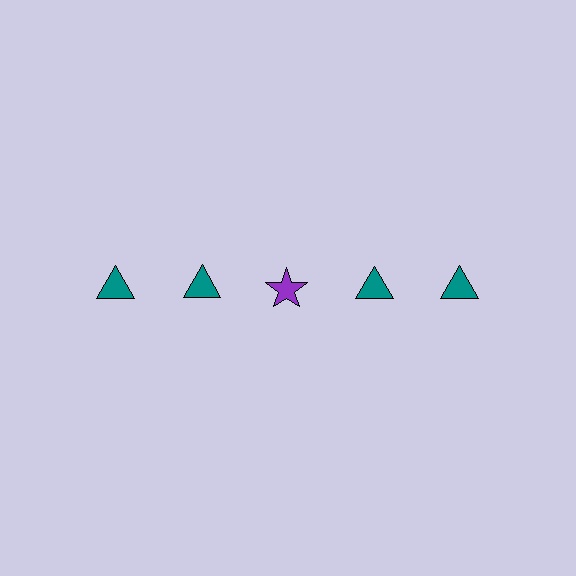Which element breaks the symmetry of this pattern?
The purple star in the top row, center column breaks the symmetry. All other shapes are teal triangles.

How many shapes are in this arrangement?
There are 5 shapes arranged in a grid pattern.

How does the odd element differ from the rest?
It differs in both color (purple instead of teal) and shape (star instead of triangle).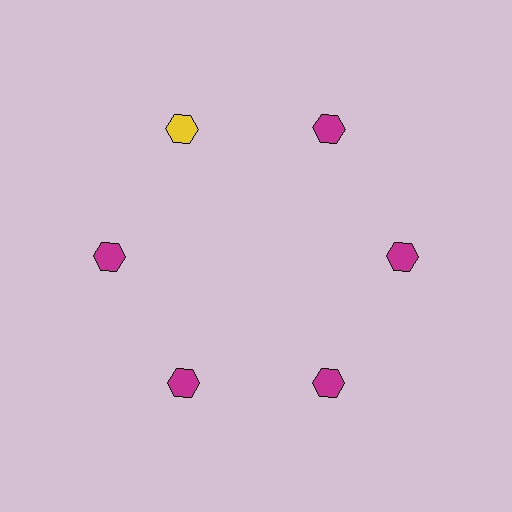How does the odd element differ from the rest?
It has a different color: yellow instead of magenta.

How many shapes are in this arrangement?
There are 6 shapes arranged in a ring pattern.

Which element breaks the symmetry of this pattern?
The yellow hexagon at roughly the 11 o'clock position breaks the symmetry. All other shapes are magenta hexagons.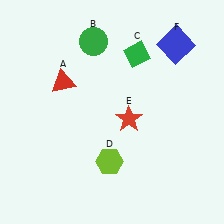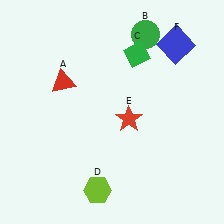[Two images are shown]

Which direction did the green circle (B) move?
The green circle (B) moved right.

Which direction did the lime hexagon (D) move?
The lime hexagon (D) moved down.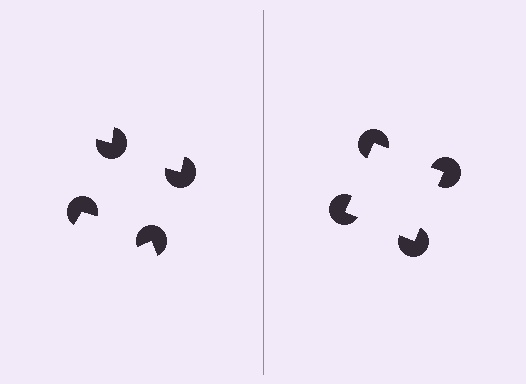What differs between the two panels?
The pac-man discs are positioned identically on both sides; only the wedge orientations differ. On the right they align to a square; on the left they are misaligned.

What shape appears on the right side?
An illusory square.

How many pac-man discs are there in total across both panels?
8 — 4 on each side.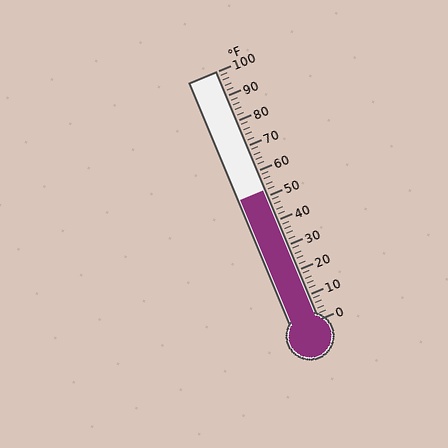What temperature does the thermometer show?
The thermometer shows approximately 52°F.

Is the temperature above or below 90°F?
The temperature is below 90°F.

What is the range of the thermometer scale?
The thermometer scale ranges from 0°F to 100°F.